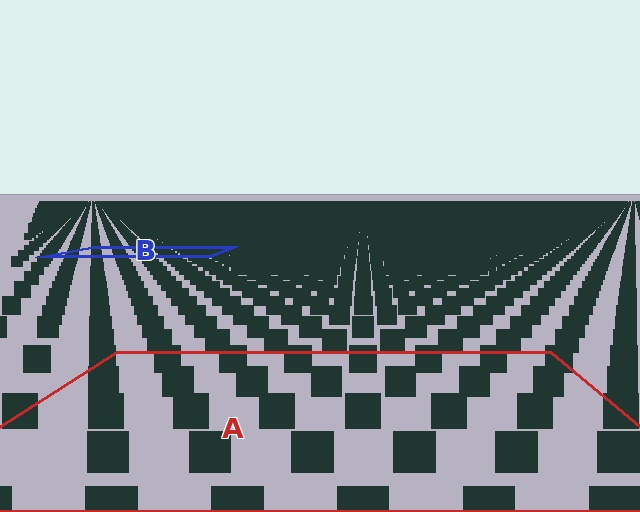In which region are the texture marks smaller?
The texture marks are smaller in region B, because it is farther away.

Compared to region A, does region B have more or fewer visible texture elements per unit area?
Region B has more texture elements per unit area — they are packed more densely because it is farther away.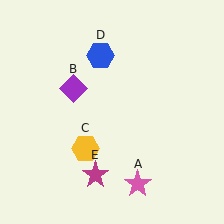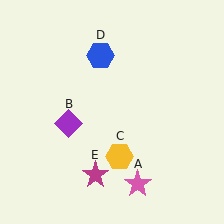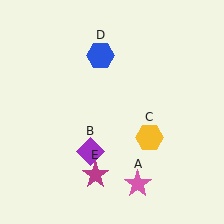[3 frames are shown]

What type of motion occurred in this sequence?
The purple diamond (object B), yellow hexagon (object C) rotated counterclockwise around the center of the scene.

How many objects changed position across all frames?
2 objects changed position: purple diamond (object B), yellow hexagon (object C).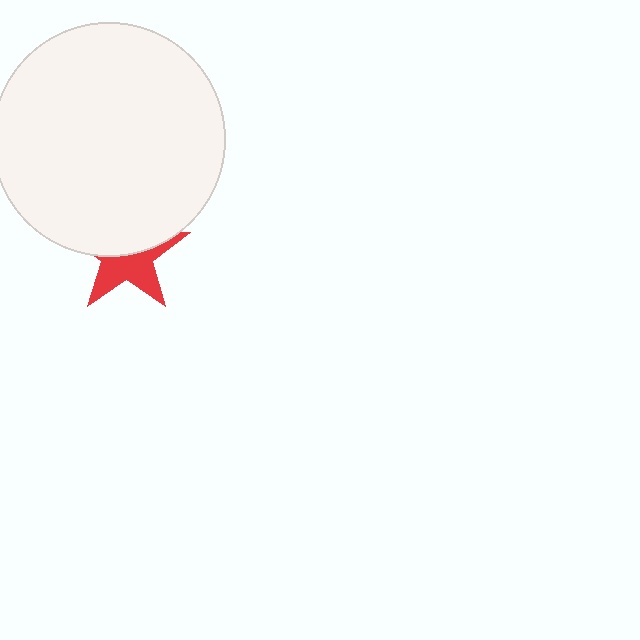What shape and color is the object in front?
The object in front is a white circle.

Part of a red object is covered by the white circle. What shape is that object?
It is a star.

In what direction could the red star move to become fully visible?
The red star could move down. That would shift it out from behind the white circle entirely.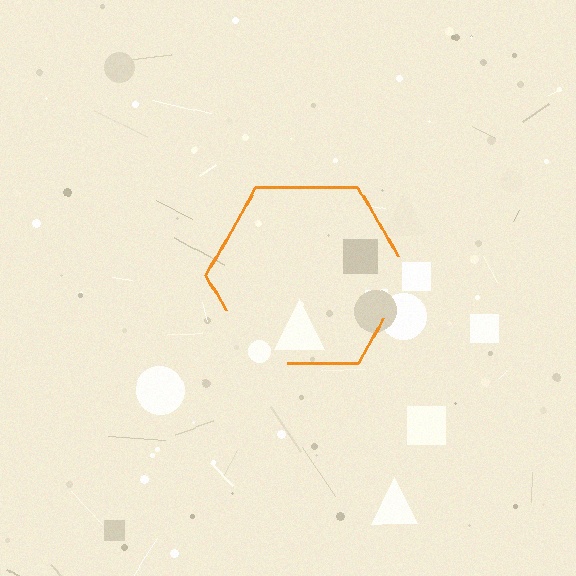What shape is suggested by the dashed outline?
The dashed outline suggests a hexagon.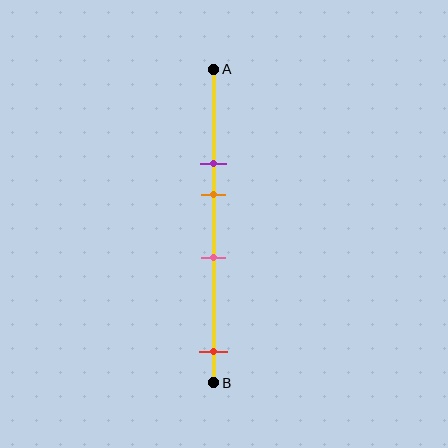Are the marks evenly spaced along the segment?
No, the marks are not evenly spaced.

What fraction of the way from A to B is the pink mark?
The pink mark is approximately 60% (0.6) of the way from A to B.